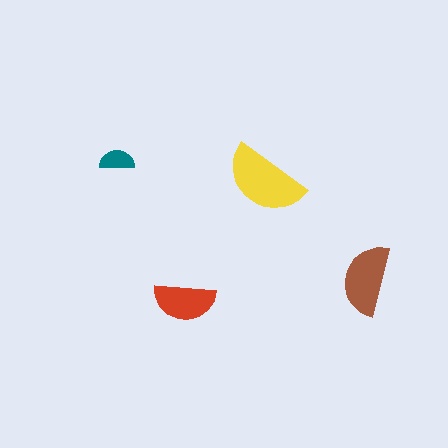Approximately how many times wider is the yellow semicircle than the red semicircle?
About 1.5 times wider.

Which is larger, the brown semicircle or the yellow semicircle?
The yellow one.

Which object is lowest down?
The red semicircle is bottommost.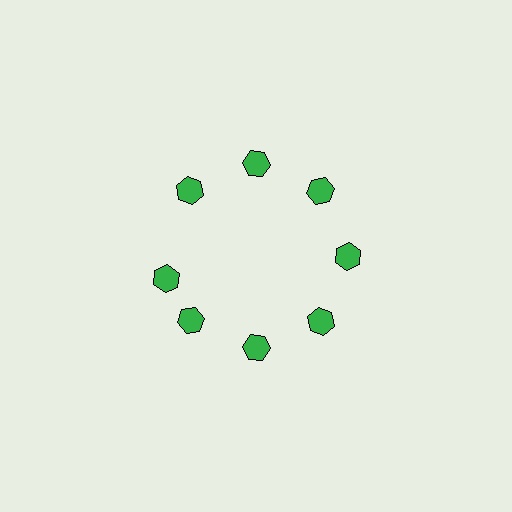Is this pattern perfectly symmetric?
No. The 8 green hexagons are arranged in a ring, but one element near the 9 o'clock position is rotated out of alignment along the ring, breaking the 8-fold rotational symmetry.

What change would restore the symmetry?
The symmetry would be restored by rotating it back into even spacing with its neighbors so that all 8 hexagons sit at equal angles and equal distance from the center.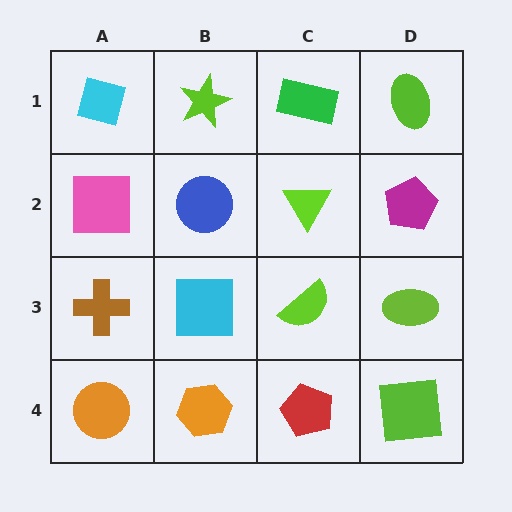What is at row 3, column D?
A lime ellipse.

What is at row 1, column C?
A green rectangle.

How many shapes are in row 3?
4 shapes.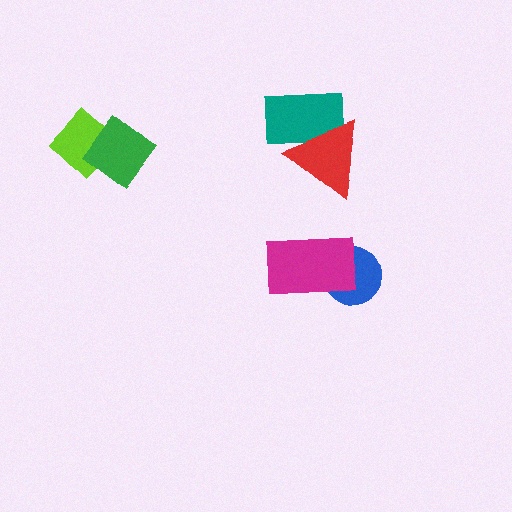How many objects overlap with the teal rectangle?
1 object overlaps with the teal rectangle.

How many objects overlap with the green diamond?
1 object overlaps with the green diamond.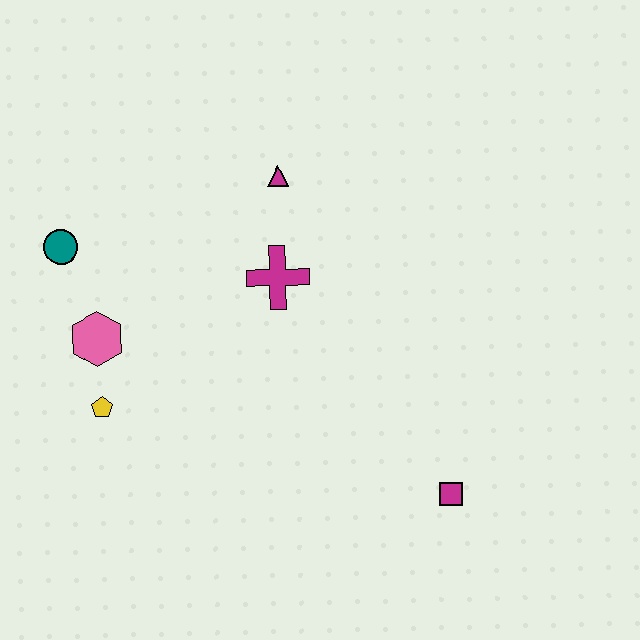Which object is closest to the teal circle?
The pink hexagon is closest to the teal circle.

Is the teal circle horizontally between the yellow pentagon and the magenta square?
No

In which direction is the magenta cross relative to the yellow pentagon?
The magenta cross is to the right of the yellow pentagon.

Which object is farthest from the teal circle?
The magenta square is farthest from the teal circle.